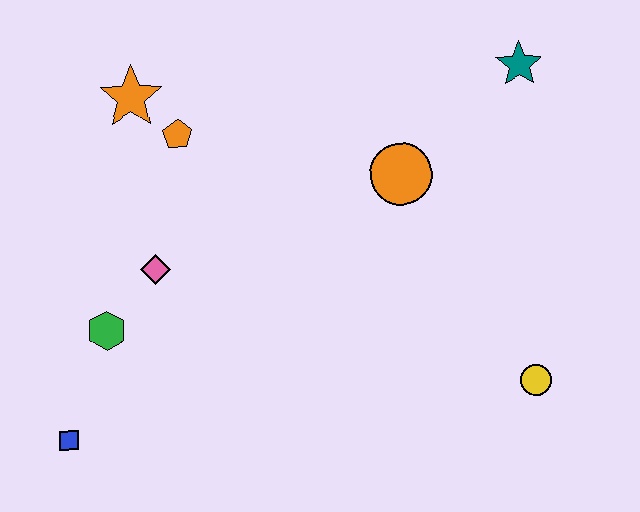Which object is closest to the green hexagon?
The pink diamond is closest to the green hexagon.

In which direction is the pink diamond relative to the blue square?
The pink diamond is above the blue square.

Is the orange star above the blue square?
Yes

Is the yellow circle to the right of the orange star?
Yes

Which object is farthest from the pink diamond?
The teal star is farthest from the pink diamond.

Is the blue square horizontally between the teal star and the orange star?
No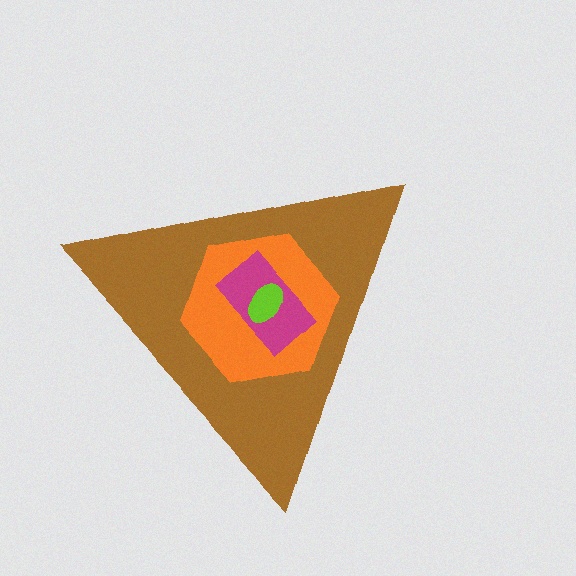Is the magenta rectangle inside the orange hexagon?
Yes.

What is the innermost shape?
The lime ellipse.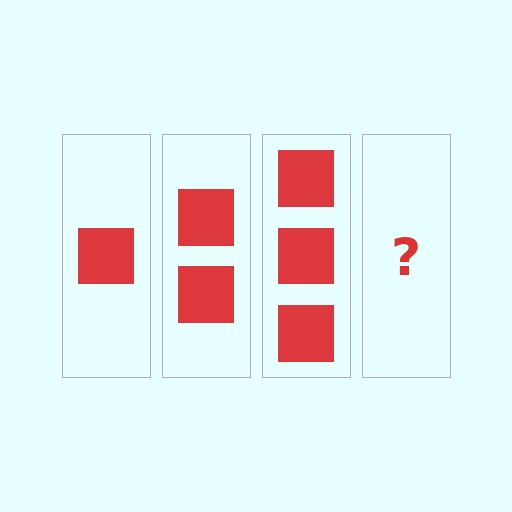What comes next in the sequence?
The next element should be 4 squares.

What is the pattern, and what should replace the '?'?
The pattern is that each step adds one more square. The '?' should be 4 squares.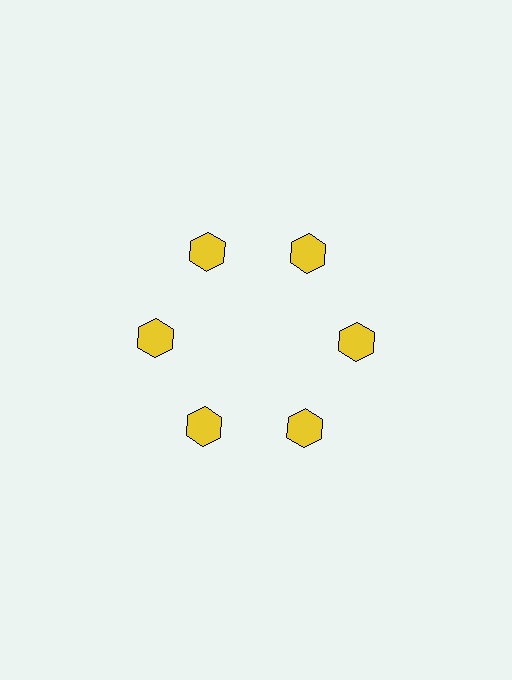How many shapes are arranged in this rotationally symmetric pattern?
There are 6 shapes, arranged in 6 groups of 1.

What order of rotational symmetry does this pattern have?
This pattern has 6-fold rotational symmetry.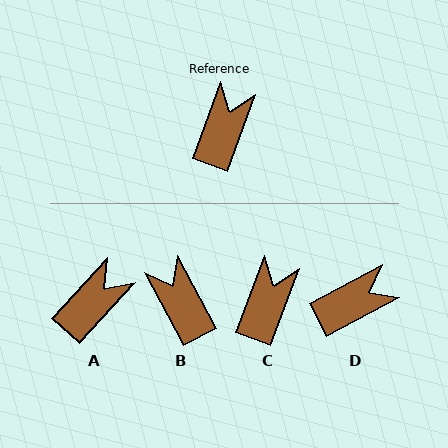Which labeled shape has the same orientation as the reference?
C.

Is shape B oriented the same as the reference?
No, it is off by about 48 degrees.